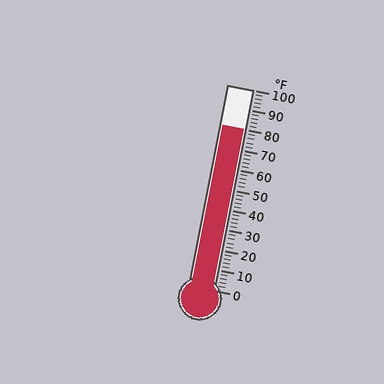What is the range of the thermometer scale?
The thermometer scale ranges from 0°F to 100°F.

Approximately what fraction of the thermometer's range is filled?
The thermometer is filled to approximately 80% of its range.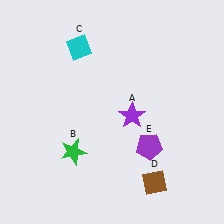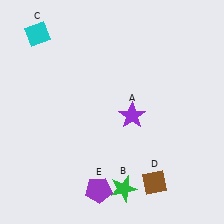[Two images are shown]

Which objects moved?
The objects that moved are: the green star (B), the cyan diamond (C), the purple pentagon (E).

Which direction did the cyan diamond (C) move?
The cyan diamond (C) moved left.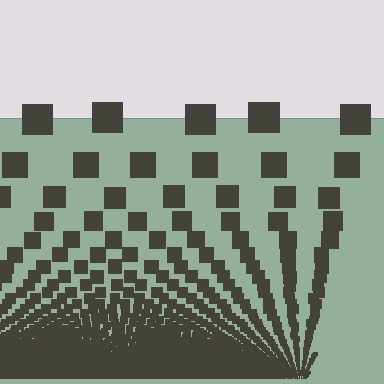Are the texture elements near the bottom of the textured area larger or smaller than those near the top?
Smaller. The gradient is inverted — elements near the bottom are smaller and denser.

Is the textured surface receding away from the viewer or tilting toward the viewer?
The surface appears to tilt toward the viewer. Texture elements get larger and sparser toward the top.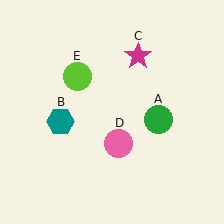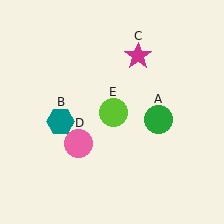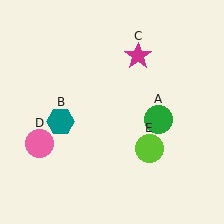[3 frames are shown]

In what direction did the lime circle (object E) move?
The lime circle (object E) moved down and to the right.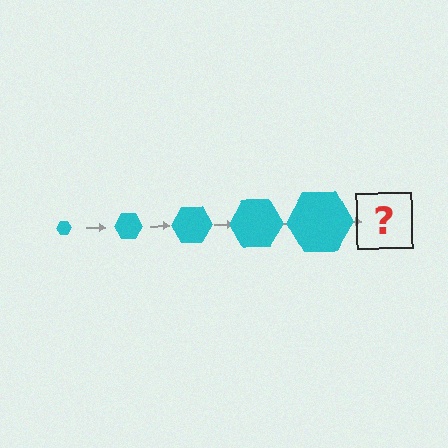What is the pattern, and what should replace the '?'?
The pattern is that the hexagon gets progressively larger each step. The '?' should be a cyan hexagon, larger than the previous one.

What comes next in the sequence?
The next element should be a cyan hexagon, larger than the previous one.